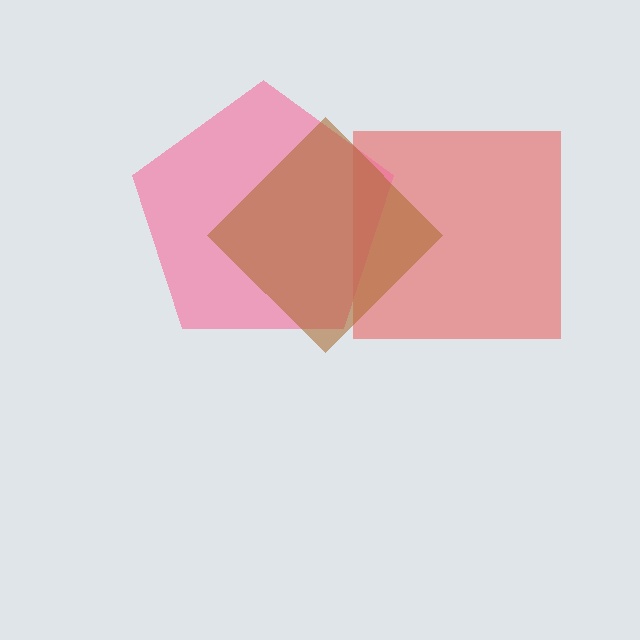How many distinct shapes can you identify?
There are 3 distinct shapes: a red square, a pink pentagon, a brown diamond.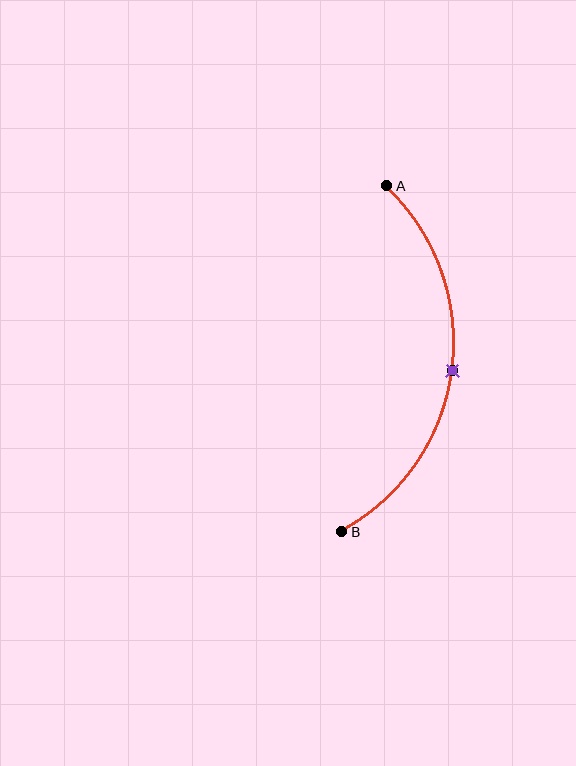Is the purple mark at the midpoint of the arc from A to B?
Yes. The purple mark lies on the arc at equal arc-length from both A and B — it is the arc midpoint.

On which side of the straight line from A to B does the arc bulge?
The arc bulges to the right of the straight line connecting A and B.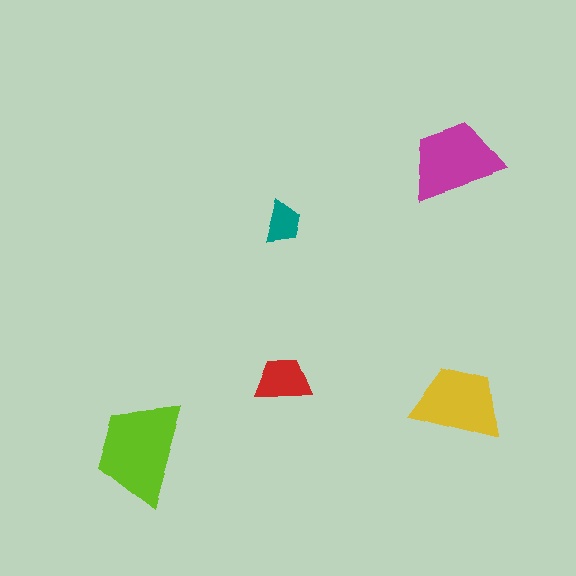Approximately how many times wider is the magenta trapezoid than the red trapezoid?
About 1.5 times wider.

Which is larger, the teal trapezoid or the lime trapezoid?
The lime one.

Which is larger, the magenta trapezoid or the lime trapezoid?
The lime one.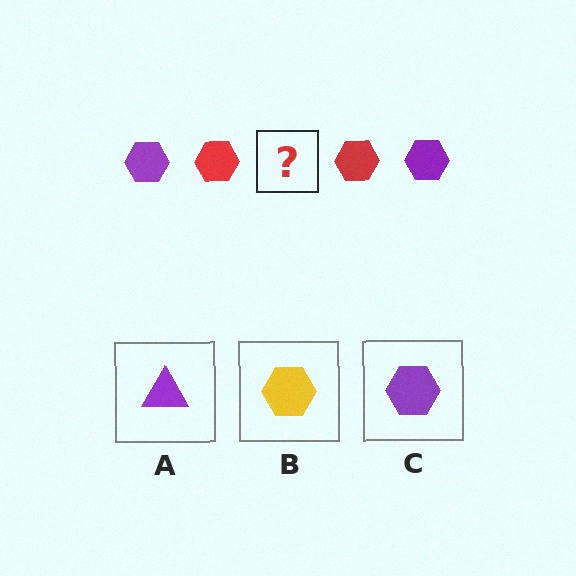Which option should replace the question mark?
Option C.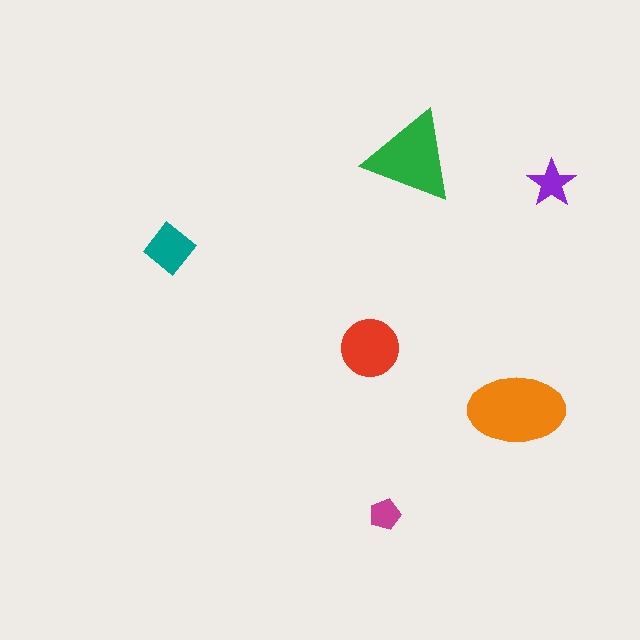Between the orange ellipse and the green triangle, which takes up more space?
The orange ellipse.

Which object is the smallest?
The magenta pentagon.